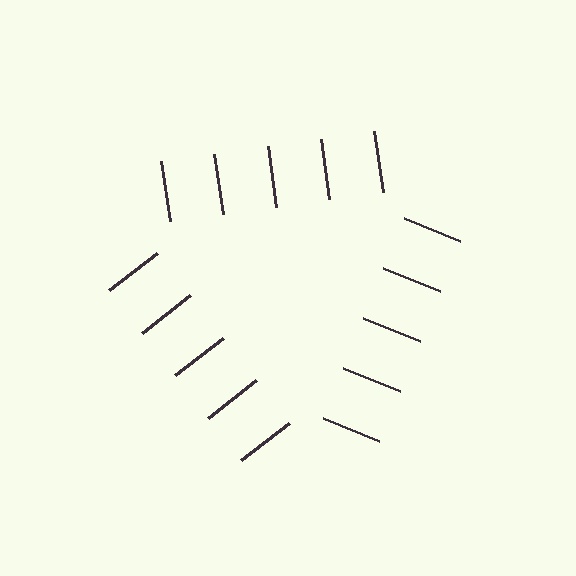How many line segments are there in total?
15 — 5 along each of the 3 edges.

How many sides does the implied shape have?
3 sides — the line-ends trace a triangle.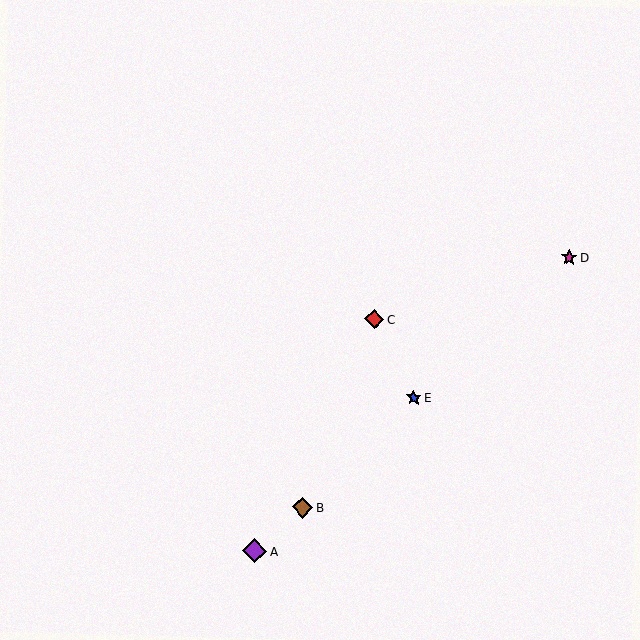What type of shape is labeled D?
Shape D is a magenta star.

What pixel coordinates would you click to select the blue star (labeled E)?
Click at (414, 398) to select the blue star E.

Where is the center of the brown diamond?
The center of the brown diamond is at (302, 508).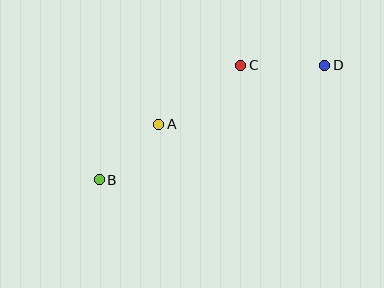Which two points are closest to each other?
Points A and B are closest to each other.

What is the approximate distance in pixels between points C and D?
The distance between C and D is approximately 84 pixels.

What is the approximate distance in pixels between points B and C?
The distance between B and C is approximately 182 pixels.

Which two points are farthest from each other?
Points B and D are farthest from each other.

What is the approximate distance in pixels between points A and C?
The distance between A and C is approximately 101 pixels.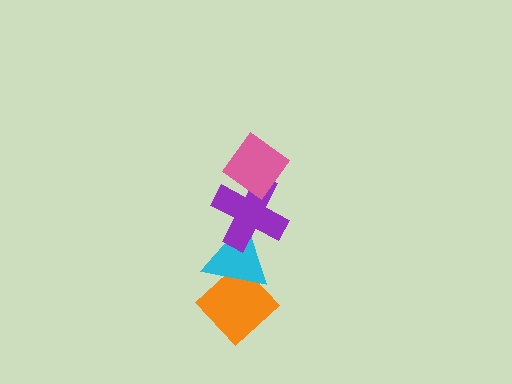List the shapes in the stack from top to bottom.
From top to bottom: the pink diamond, the purple cross, the cyan triangle, the orange diamond.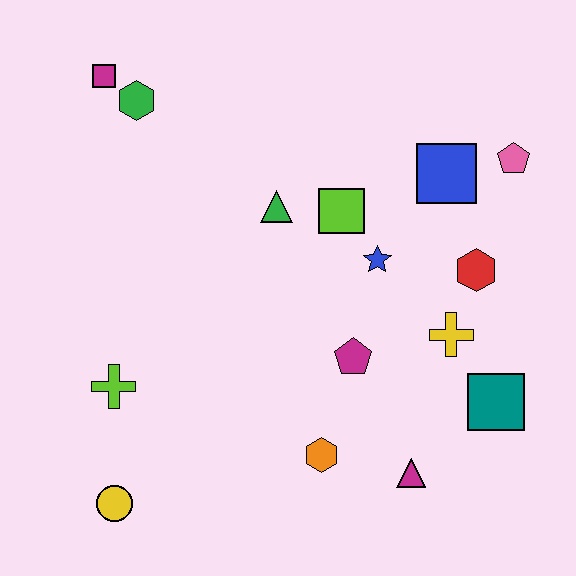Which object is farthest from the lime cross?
The pink pentagon is farthest from the lime cross.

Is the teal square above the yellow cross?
No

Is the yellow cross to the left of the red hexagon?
Yes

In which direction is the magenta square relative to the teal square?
The magenta square is to the left of the teal square.